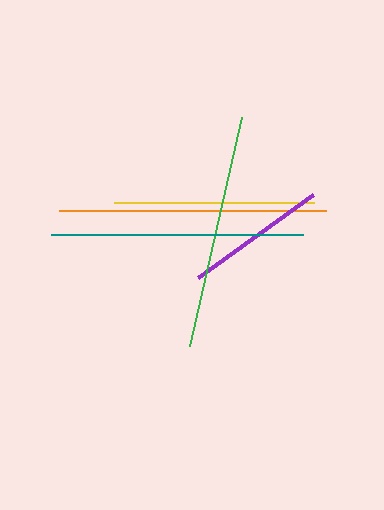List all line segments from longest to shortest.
From longest to shortest: orange, teal, green, yellow, purple.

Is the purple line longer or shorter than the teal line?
The teal line is longer than the purple line.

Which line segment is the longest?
The orange line is the longest at approximately 267 pixels.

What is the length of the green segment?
The green segment is approximately 235 pixels long.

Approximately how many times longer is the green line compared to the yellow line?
The green line is approximately 1.2 times the length of the yellow line.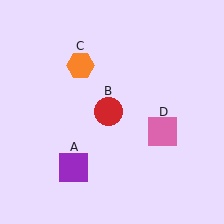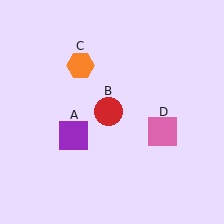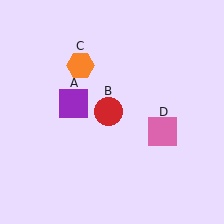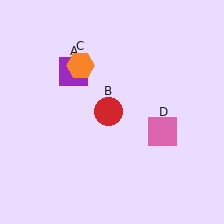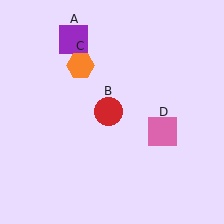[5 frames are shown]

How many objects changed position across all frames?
1 object changed position: purple square (object A).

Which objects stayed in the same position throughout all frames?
Red circle (object B) and orange hexagon (object C) and pink square (object D) remained stationary.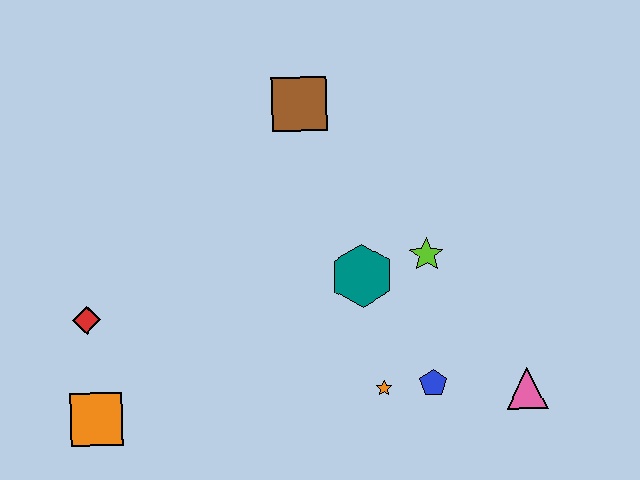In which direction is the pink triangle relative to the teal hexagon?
The pink triangle is to the right of the teal hexagon.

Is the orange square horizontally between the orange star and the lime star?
No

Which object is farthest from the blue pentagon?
The red diamond is farthest from the blue pentagon.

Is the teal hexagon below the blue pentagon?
No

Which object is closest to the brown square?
The teal hexagon is closest to the brown square.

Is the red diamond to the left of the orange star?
Yes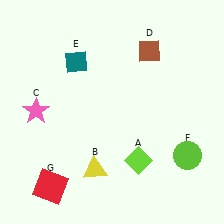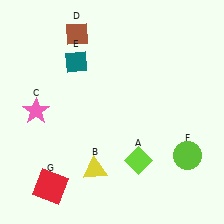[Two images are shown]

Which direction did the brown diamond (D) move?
The brown diamond (D) moved left.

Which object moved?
The brown diamond (D) moved left.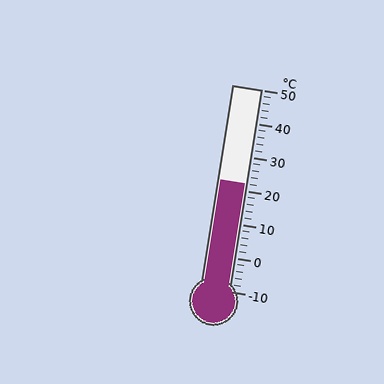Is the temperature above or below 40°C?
The temperature is below 40°C.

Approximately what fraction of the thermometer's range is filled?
The thermometer is filled to approximately 55% of its range.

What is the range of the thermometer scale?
The thermometer scale ranges from -10°C to 50°C.